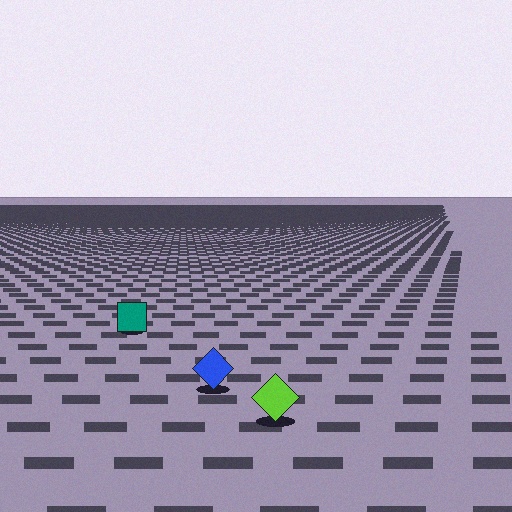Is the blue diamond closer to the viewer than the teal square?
Yes. The blue diamond is closer — you can tell from the texture gradient: the ground texture is coarser near it.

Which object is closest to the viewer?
The lime diamond is closest. The texture marks near it are larger and more spread out.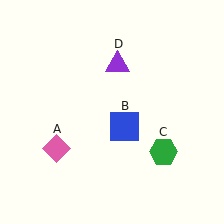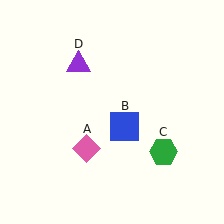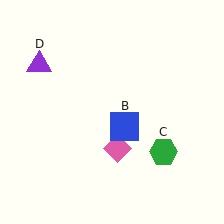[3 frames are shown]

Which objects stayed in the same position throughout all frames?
Blue square (object B) and green hexagon (object C) remained stationary.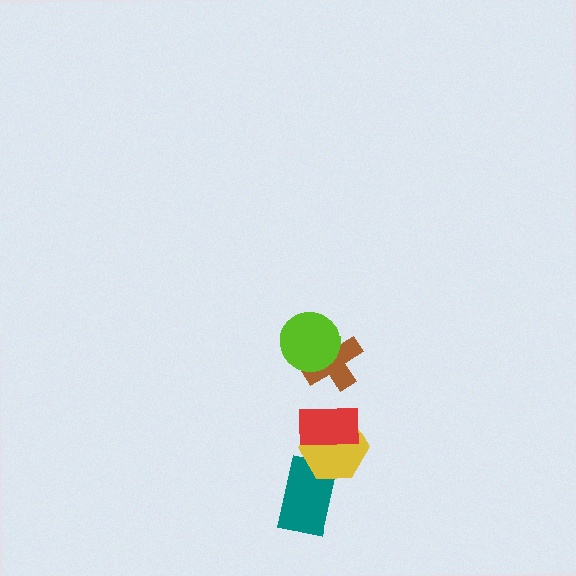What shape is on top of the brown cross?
The lime circle is on top of the brown cross.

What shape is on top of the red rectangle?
The brown cross is on top of the red rectangle.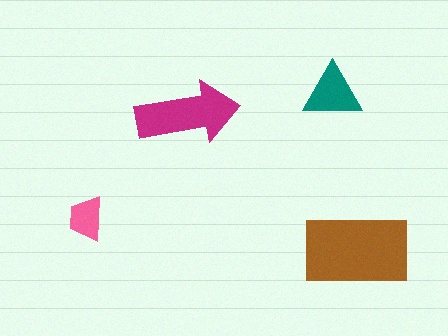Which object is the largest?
The brown rectangle.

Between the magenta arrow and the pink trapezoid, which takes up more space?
The magenta arrow.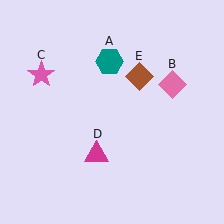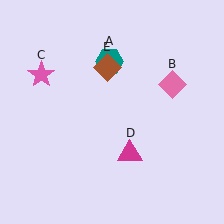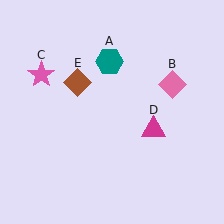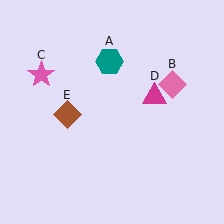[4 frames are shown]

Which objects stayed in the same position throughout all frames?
Teal hexagon (object A) and pink diamond (object B) and pink star (object C) remained stationary.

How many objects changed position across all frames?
2 objects changed position: magenta triangle (object D), brown diamond (object E).